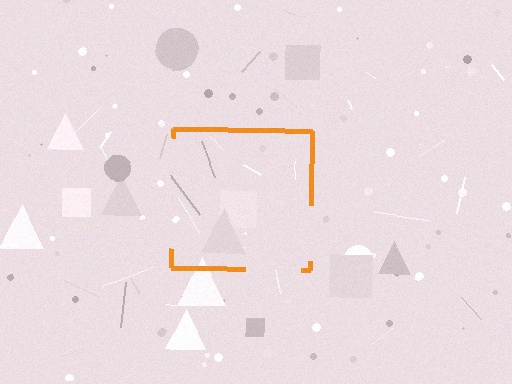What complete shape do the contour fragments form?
The contour fragments form a square.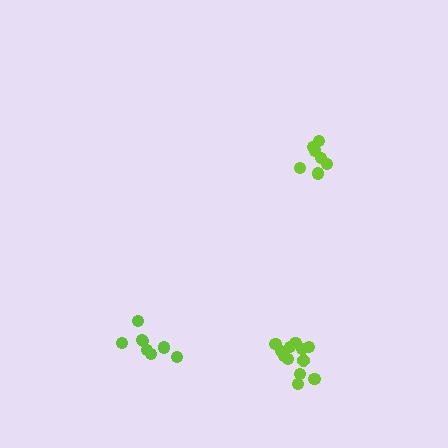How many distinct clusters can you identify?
There are 3 distinct clusters.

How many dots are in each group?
Group 1: 7 dots, Group 2: 12 dots, Group 3: 9 dots (28 total).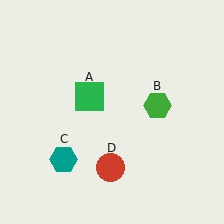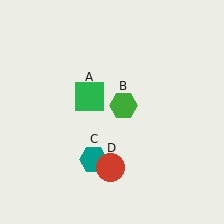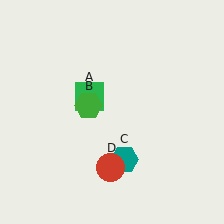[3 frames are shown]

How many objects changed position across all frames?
2 objects changed position: green hexagon (object B), teal hexagon (object C).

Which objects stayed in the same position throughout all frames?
Green square (object A) and red circle (object D) remained stationary.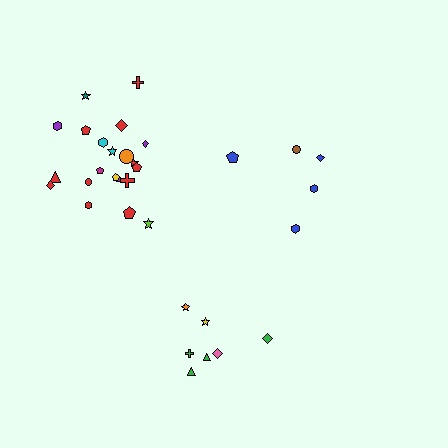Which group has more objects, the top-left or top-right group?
The top-left group.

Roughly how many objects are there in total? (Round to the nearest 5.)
Roughly 35 objects in total.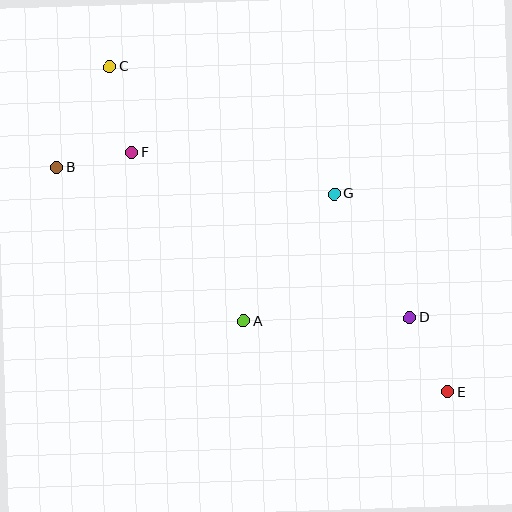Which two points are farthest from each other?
Points C and E are farthest from each other.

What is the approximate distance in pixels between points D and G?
The distance between D and G is approximately 145 pixels.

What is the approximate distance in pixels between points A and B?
The distance between A and B is approximately 242 pixels.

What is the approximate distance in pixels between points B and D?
The distance between B and D is approximately 384 pixels.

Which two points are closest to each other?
Points B and F are closest to each other.